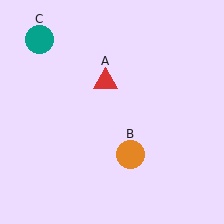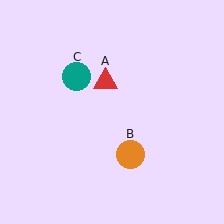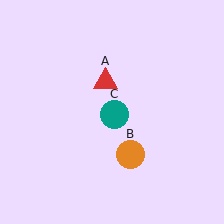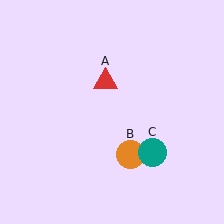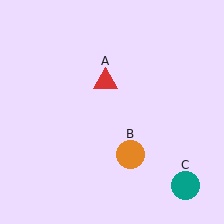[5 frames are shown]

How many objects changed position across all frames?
1 object changed position: teal circle (object C).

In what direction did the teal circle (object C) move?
The teal circle (object C) moved down and to the right.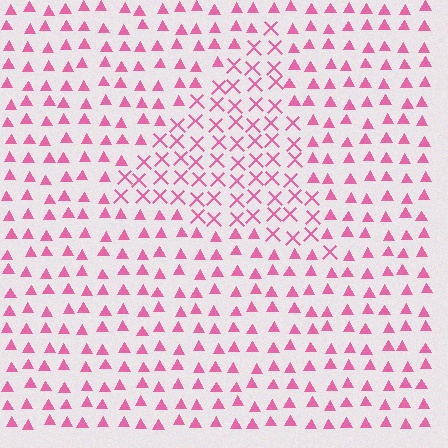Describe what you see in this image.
The image is filled with small pink elements arranged in a uniform grid. A triangle-shaped region contains X marks, while the surrounding area contains triangles. The boundary is defined purely by the change in element shape.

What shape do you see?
I see a triangle.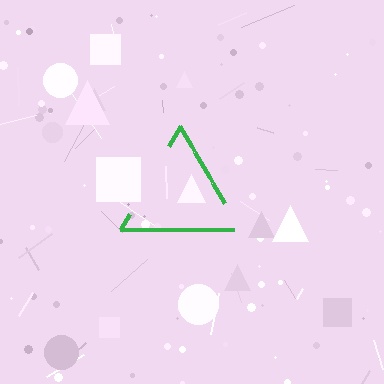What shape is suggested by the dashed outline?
The dashed outline suggests a triangle.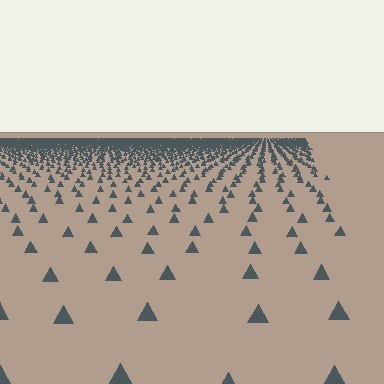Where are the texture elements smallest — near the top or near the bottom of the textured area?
Near the top.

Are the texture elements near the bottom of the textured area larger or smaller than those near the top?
Larger. Near the bottom, elements are closer to the viewer and appear at a bigger on-screen size.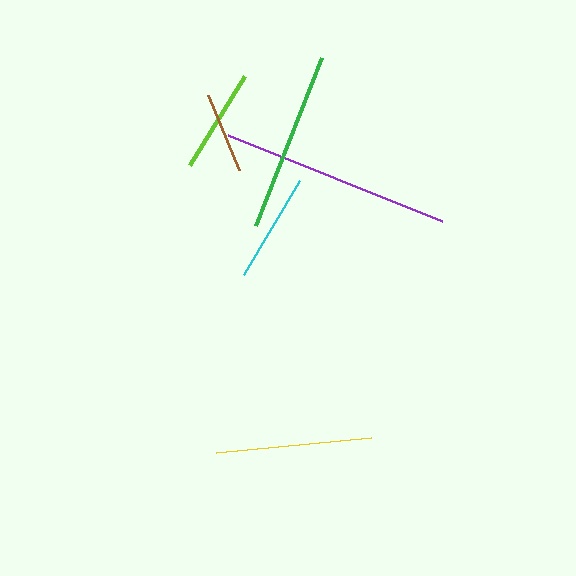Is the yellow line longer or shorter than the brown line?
The yellow line is longer than the brown line.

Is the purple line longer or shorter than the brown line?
The purple line is longer than the brown line.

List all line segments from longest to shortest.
From longest to shortest: purple, green, yellow, cyan, lime, brown.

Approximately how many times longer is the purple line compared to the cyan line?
The purple line is approximately 2.1 times the length of the cyan line.